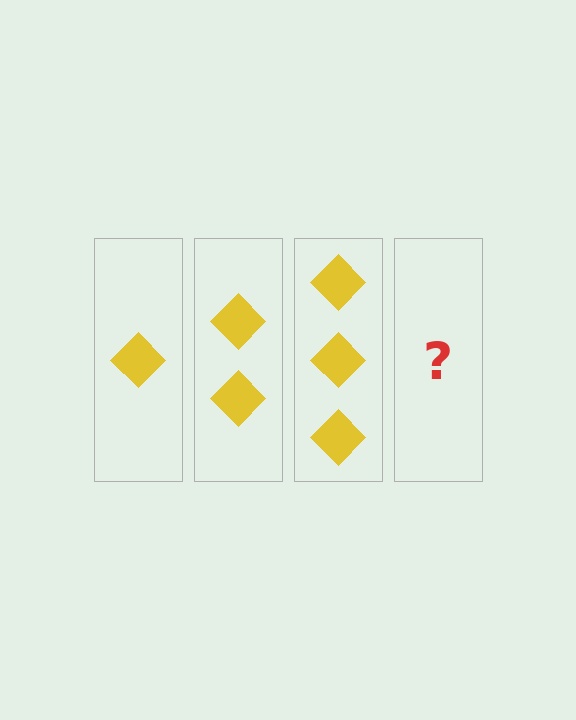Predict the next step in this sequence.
The next step is 4 diamonds.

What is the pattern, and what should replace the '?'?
The pattern is that each step adds one more diamond. The '?' should be 4 diamonds.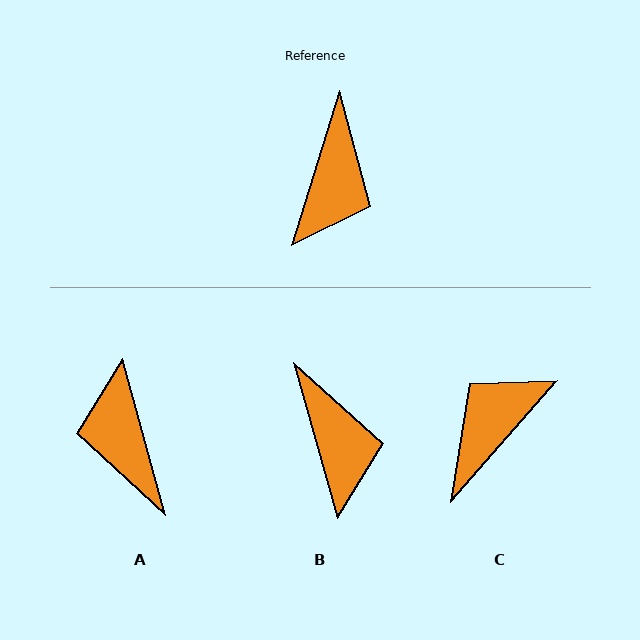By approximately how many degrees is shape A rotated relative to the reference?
Approximately 148 degrees clockwise.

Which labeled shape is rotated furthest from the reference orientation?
C, about 156 degrees away.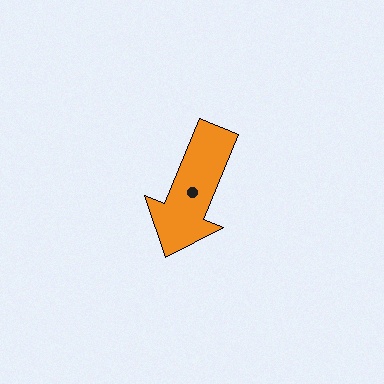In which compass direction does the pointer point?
South.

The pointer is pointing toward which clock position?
Roughly 7 o'clock.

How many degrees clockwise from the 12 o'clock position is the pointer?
Approximately 202 degrees.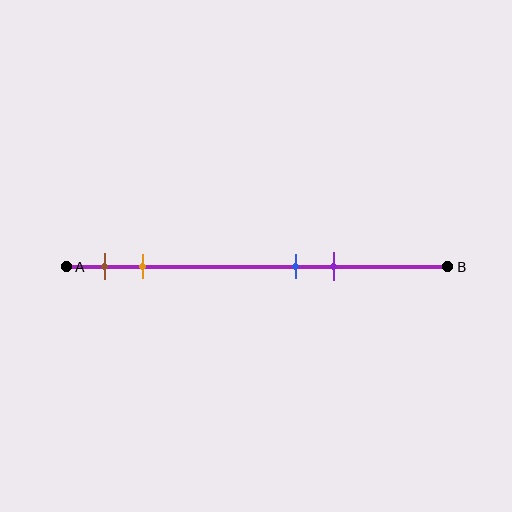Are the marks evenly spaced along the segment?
No, the marks are not evenly spaced.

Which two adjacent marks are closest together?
The blue and purple marks are the closest adjacent pair.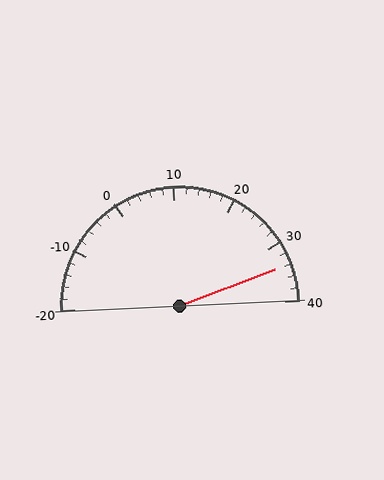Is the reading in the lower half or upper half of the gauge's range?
The reading is in the upper half of the range (-20 to 40).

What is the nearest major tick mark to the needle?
The nearest major tick mark is 30.